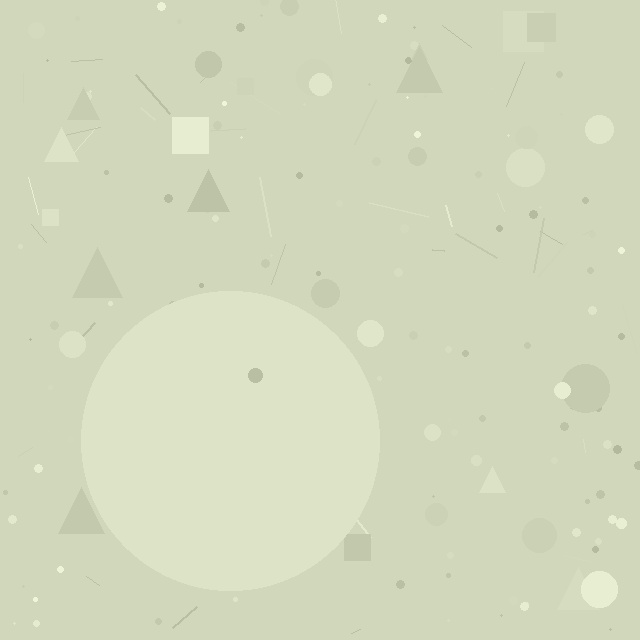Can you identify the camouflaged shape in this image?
The camouflaged shape is a circle.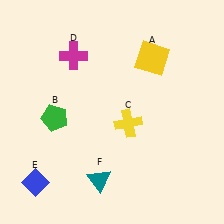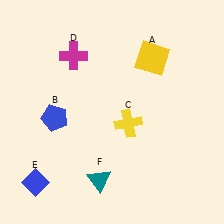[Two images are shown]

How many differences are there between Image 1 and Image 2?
There is 1 difference between the two images.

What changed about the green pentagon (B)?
In Image 1, B is green. In Image 2, it changed to blue.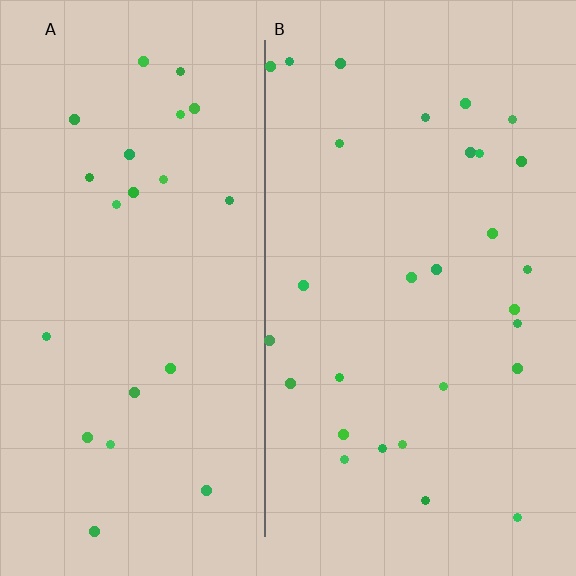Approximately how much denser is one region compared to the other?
Approximately 1.3× — region B over region A.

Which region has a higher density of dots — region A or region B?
B (the right).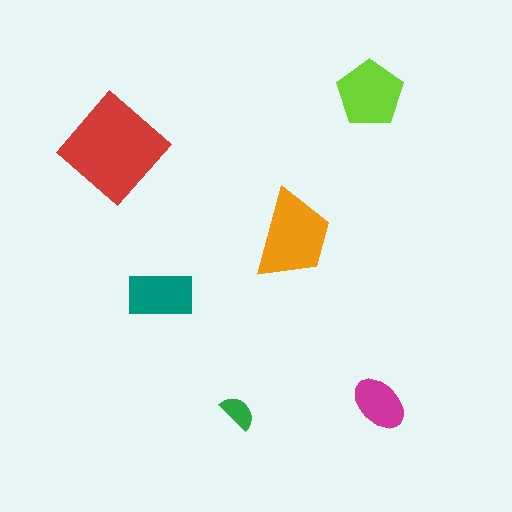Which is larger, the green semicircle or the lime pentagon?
The lime pentagon.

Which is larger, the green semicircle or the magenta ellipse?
The magenta ellipse.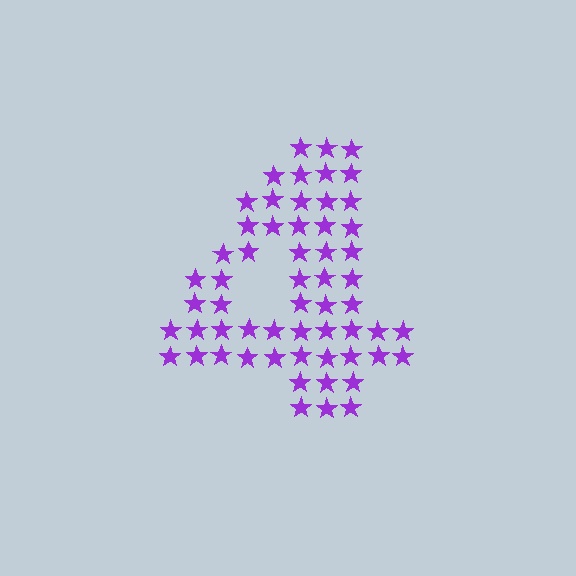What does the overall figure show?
The overall figure shows the digit 4.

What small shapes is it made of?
It is made of small stars.